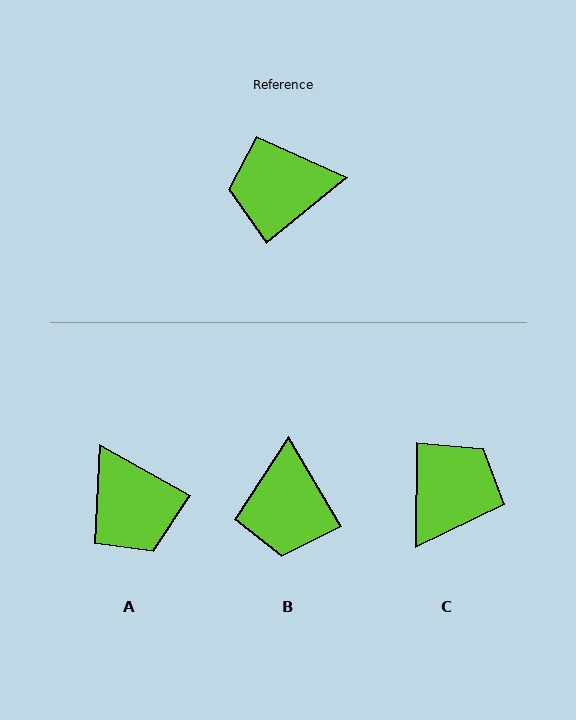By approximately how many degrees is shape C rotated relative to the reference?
Approximately 130 degrees clockwise.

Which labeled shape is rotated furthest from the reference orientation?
C, about 130 degrees away.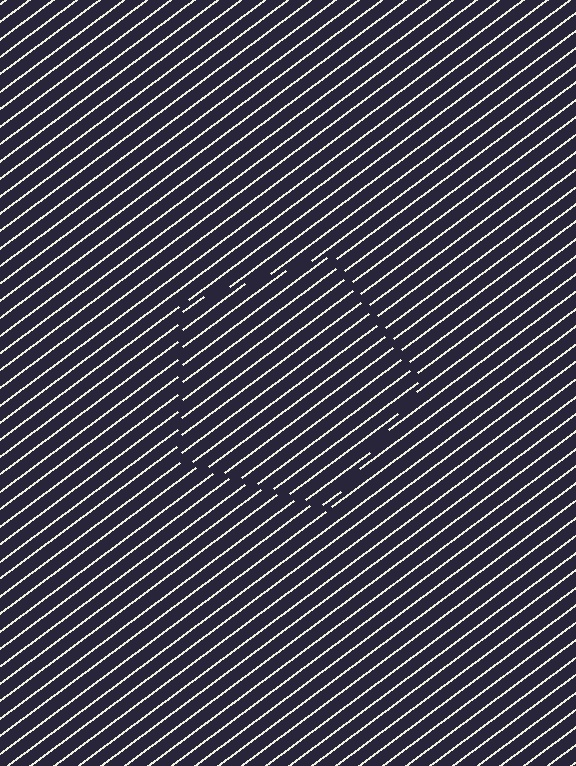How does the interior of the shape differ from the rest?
The interior of the shape contains the same grating, shifted by half a period — the contour is defined by the phase discontinuity where line-ends from the inner and outer gratings abut.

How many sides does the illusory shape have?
5 sides — the line-ends trace a pentagon.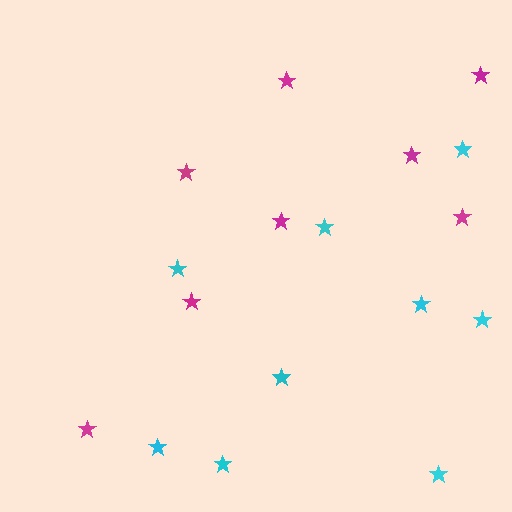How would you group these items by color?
There are 2 groups: one group of cyan stars (9) and one group of magenta stars (8).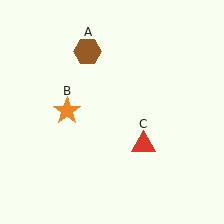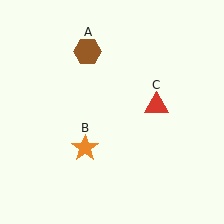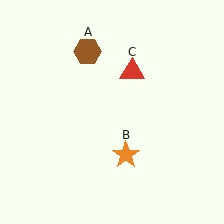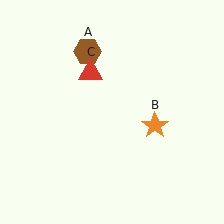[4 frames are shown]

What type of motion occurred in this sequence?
The orange star (object B), red triangle (object C) rotated counterclockwise around the center of the scene.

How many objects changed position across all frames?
2 objects changed position: orange star (object B), red triangle (object C).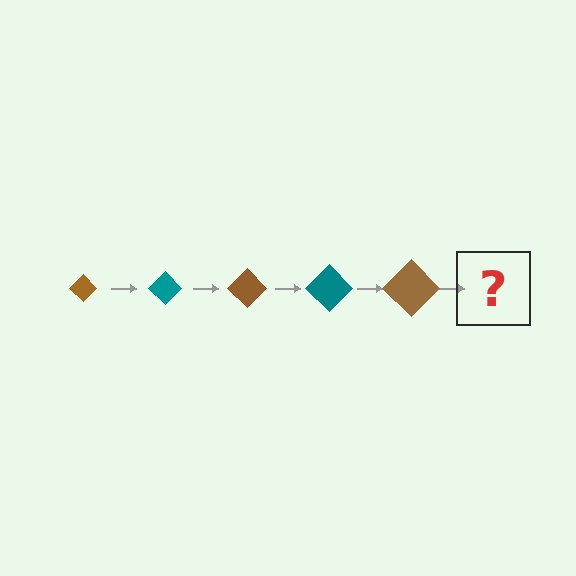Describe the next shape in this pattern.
It should be a teal diamond, larger than the previous one.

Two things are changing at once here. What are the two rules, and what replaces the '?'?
The two rules are that the diamond grows larger each step and the color cycles through brown and teal. The '?' should be a teal diamond, larger than the previous one.